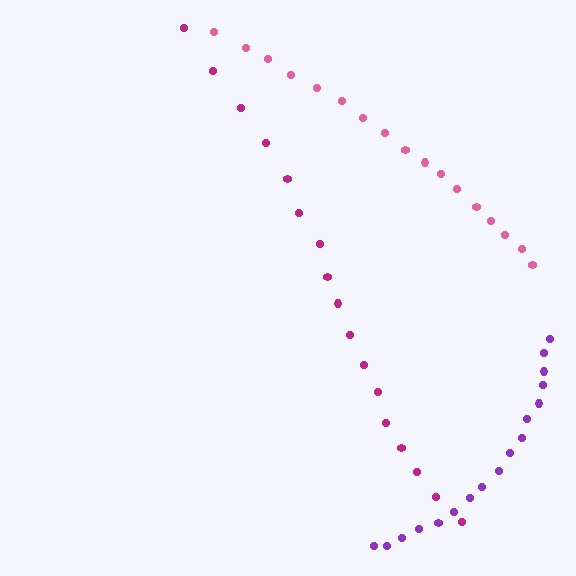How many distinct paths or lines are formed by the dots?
There are 3 distinct paths.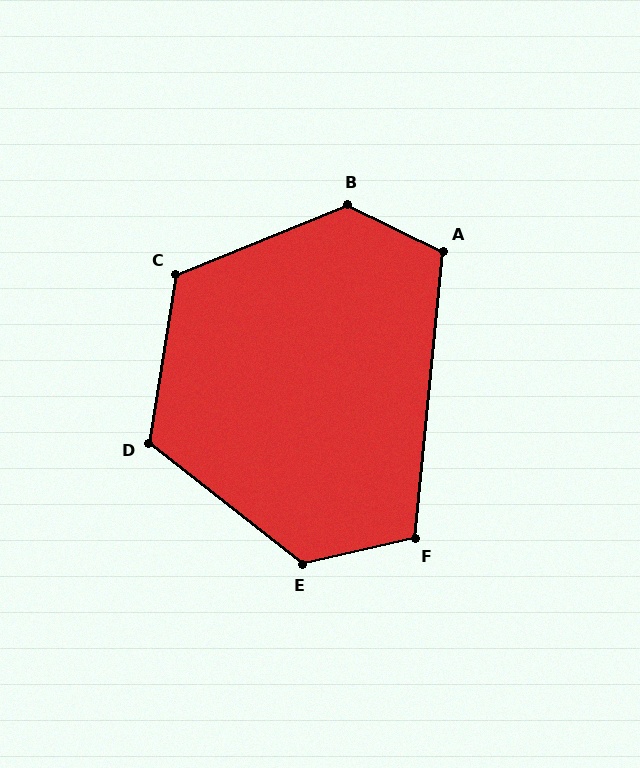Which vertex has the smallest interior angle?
F, at approximately 109 degrees.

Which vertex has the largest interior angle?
B, at approximately 132 degrees.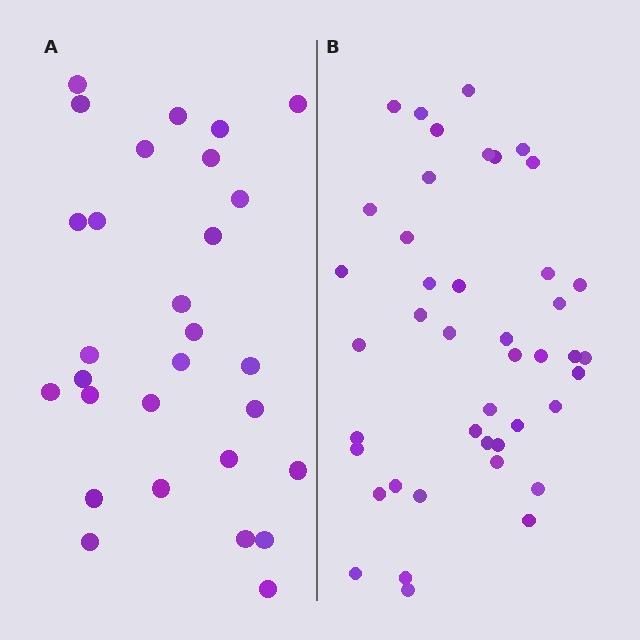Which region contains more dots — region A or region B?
Region B (the right region) has more dots.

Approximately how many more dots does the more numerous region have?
Region B has approximately 15 more dots than region A.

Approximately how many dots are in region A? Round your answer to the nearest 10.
About 30 dots. (The exact count is 29, which rounds to 30.)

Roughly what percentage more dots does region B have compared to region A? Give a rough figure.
About 50% more.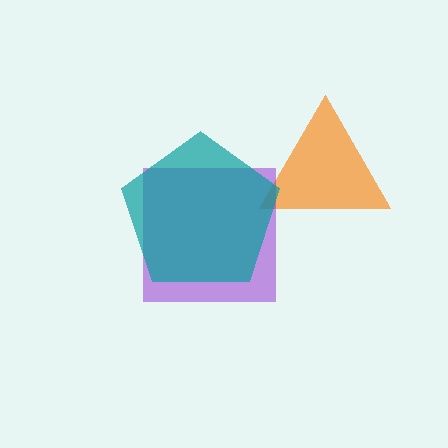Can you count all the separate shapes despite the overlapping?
Yes, there are 3 separate shapes.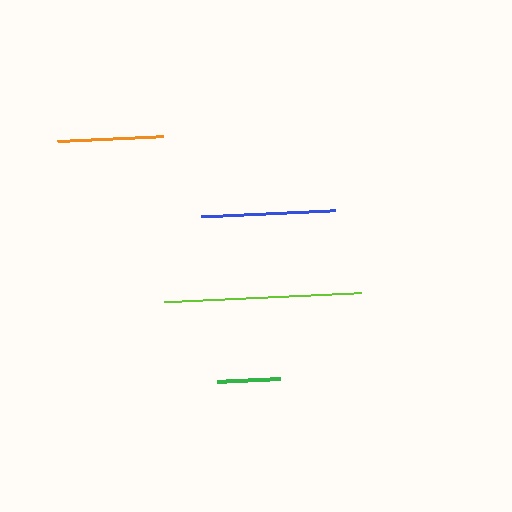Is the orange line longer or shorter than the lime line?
The lime line is longer than the orange line.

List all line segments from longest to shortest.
From longest to shortest: lime, blue, orange, green.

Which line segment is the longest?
The lime line is the longest at approximately 197 pixels.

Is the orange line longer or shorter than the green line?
The orange line is longer than the green line.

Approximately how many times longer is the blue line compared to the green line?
The blue line is approximately 2.1 times the length of the green line.